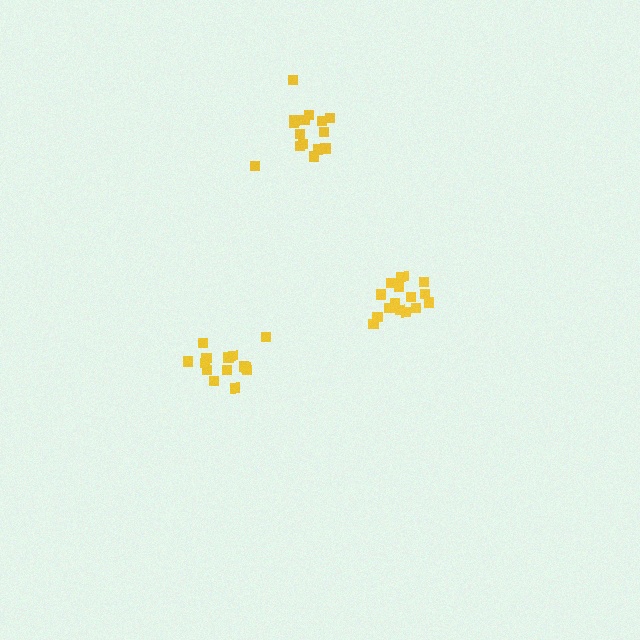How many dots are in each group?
Group 1: 15 dots, Group 2: 15 dots, Group 3: 16 dots (46 total).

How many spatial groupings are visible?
There are 3 spatial groupings.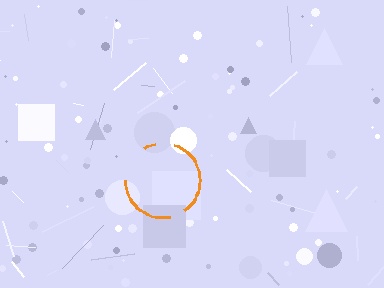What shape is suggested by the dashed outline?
The dashed outline suggests a circle.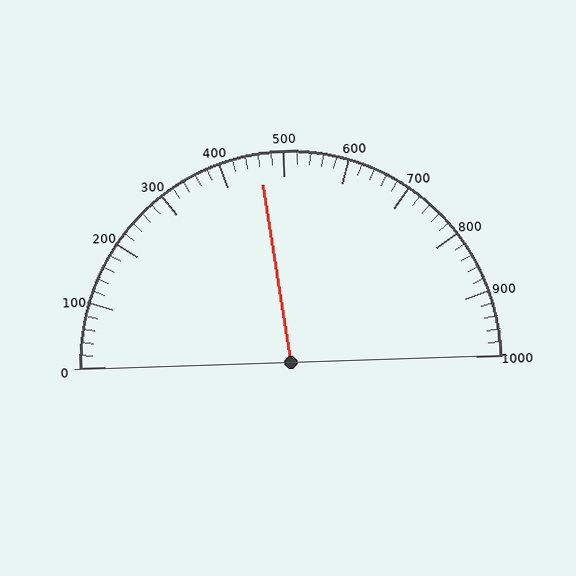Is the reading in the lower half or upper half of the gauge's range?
The reading is in the lower half of the range (0 to 1000).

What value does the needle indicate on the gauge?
The needle indicates approximately 460.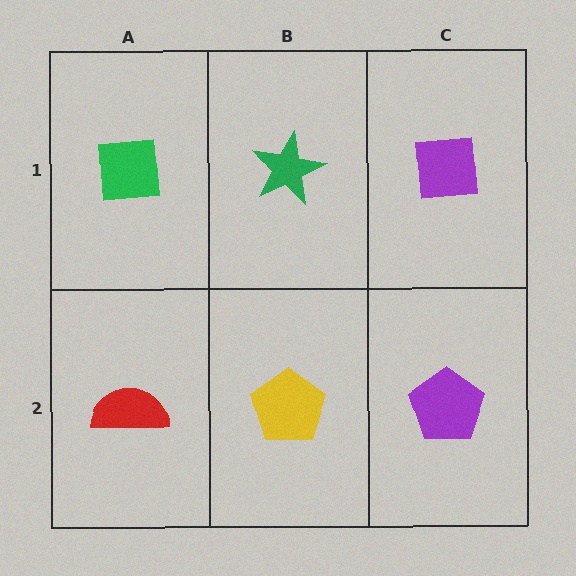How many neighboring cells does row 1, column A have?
2.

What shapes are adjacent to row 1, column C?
A purple pentagon (row 2, column C), a green star (row 1, column B).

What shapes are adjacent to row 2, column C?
A purple square (row 1, column C), a yellow pentagon (row 2, column B).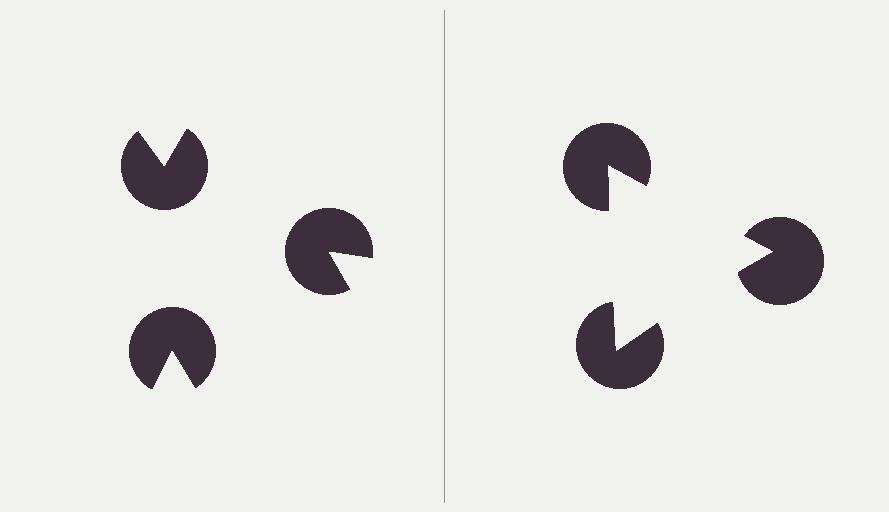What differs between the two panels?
The pac-man discs are positioned identically on both sides; only the wedge orientations differ. On the right they align to a triangle; on the left they are misaligned.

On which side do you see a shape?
An illusory triangle appears on the right side. On the left side the wedge cuts are rotated, so no coherent shape forms.